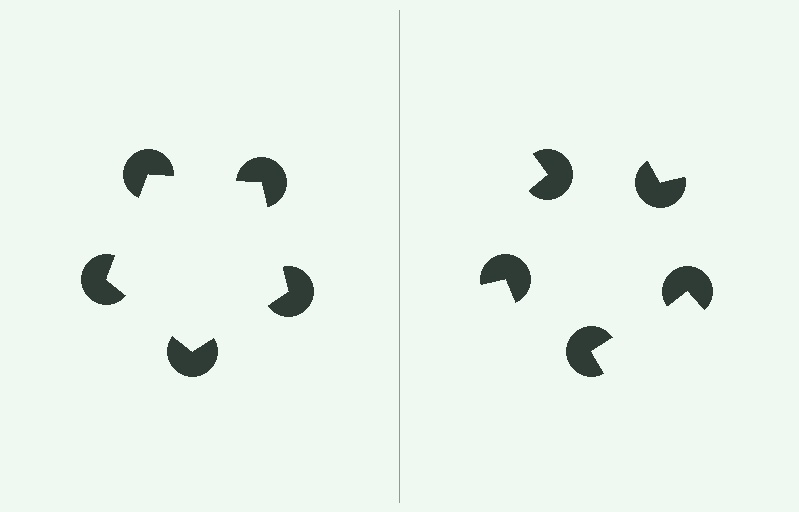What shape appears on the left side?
An illusory pentagon.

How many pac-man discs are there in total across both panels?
10 — 5 on each side.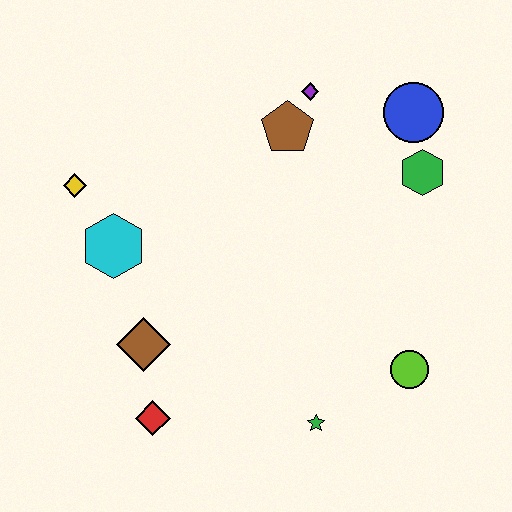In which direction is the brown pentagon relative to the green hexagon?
The brown pentagon is to the left of the green hexagon.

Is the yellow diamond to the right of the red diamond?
No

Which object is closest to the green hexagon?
The blue circle is closest to the green hexagon.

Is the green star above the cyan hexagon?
No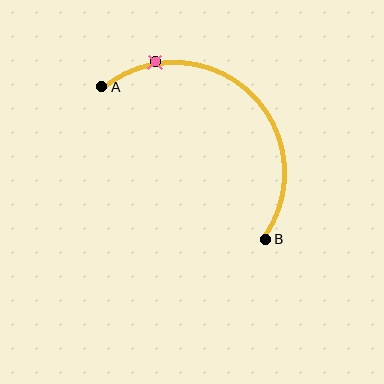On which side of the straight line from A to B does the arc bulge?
The arc bulges above and to the right of the straight line connecting A and B.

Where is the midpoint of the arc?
The arc midpoint is the point on the curve farthest from the straight line joining A and B. It sits above and to the right of that line.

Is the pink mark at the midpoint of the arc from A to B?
No. The pink mark lies on the arc but is closer to endpoint A. The arc midpoint would be at the point on the curve equidistant along the arc from both A and B.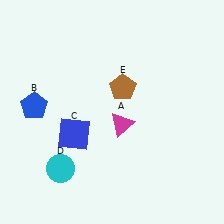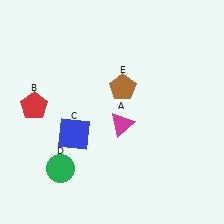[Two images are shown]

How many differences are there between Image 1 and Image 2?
There are 2 differences between the two images.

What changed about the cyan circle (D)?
In Image 1, D is cyan. In Image 2, it changed to green.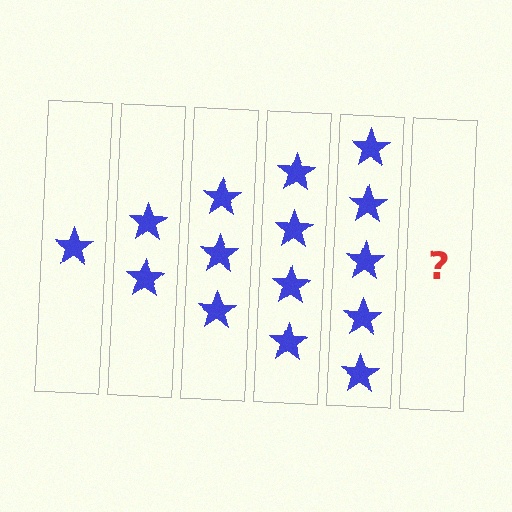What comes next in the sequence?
The next element should be 6 stars.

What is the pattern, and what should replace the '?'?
The pattern is that each step adds one more star. The '?' should be 6 stars.